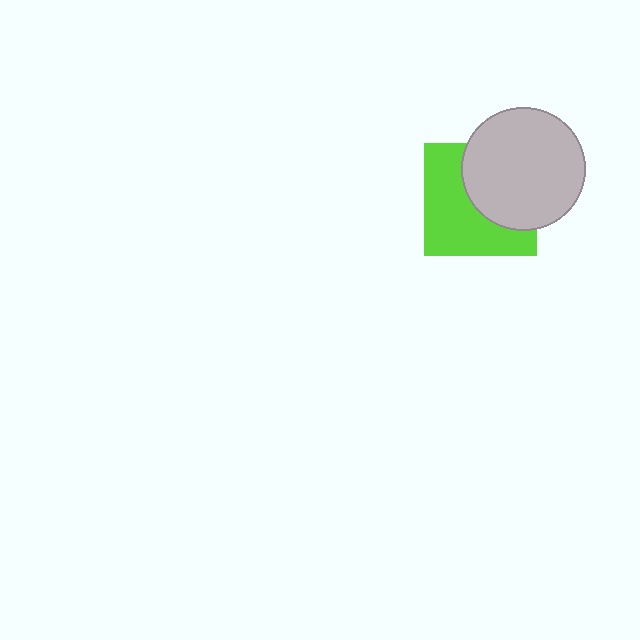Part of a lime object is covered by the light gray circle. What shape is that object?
It is a square.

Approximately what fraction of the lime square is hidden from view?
Roughly 45% of the lime square is hidden behind the light gray circle.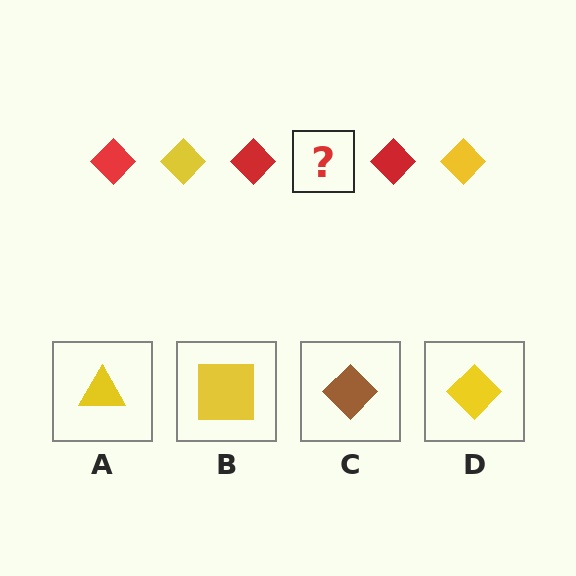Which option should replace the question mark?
Option D.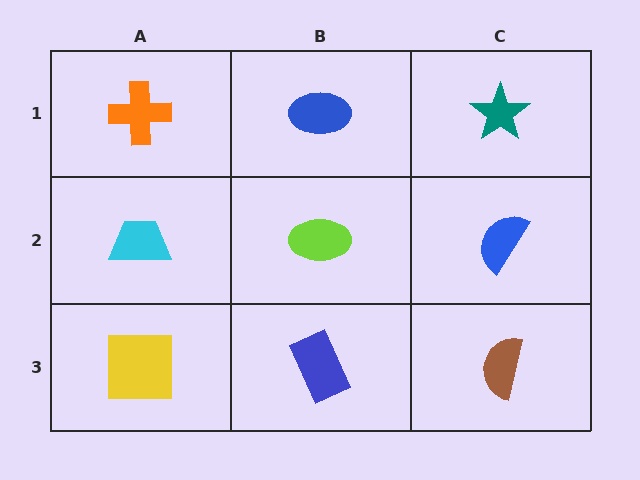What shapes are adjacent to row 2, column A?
An orange cross (row 1, column A), a yellow square (row 3, column A), a lime ellipse (row 2, column B).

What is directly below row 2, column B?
A blue rectangle.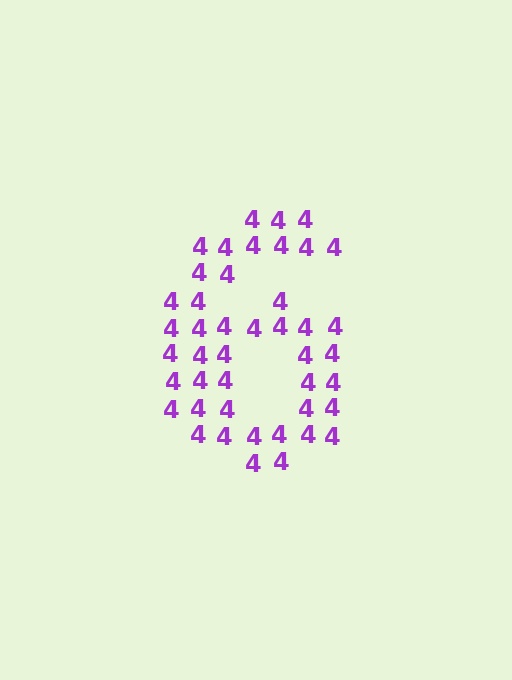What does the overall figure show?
The overall figure shows the digit 6.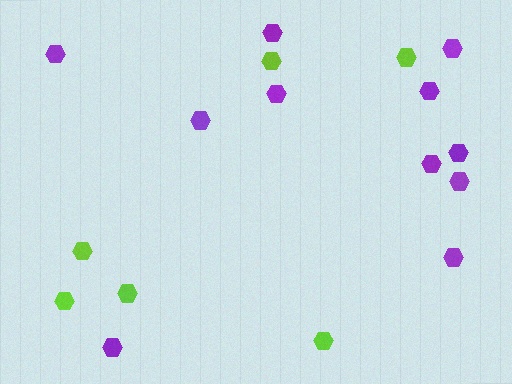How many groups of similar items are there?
There are 2 groups: one group of purple hexagons (11) and one group of lime hexagons (6).